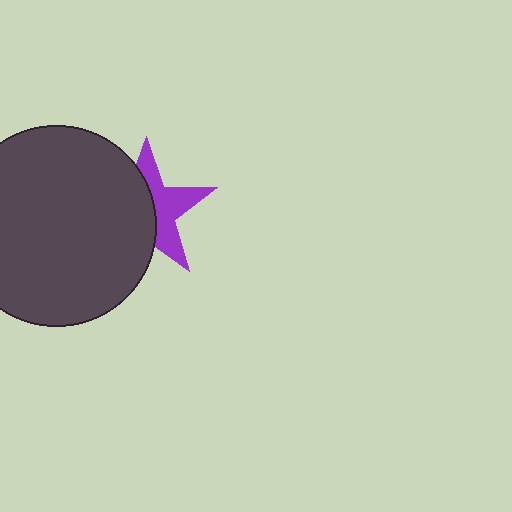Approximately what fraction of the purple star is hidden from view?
Roughly 55% of the purple star is hidden behind the dark gray circle.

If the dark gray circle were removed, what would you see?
You would see the complete purple star.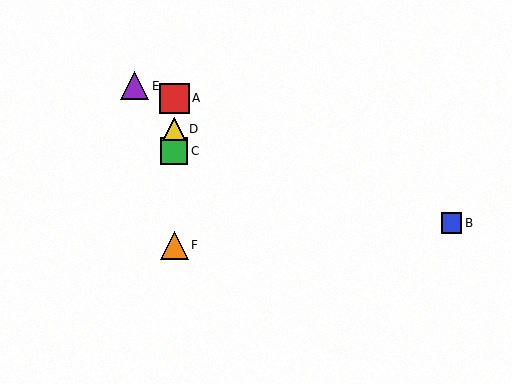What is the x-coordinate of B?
Object B is at x≈451.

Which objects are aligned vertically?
Objects A, C, D, F are aligned vertically.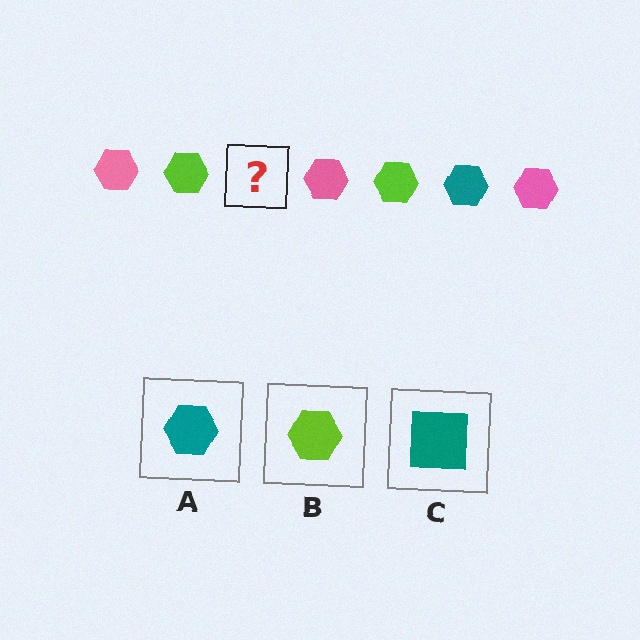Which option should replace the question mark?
Option A.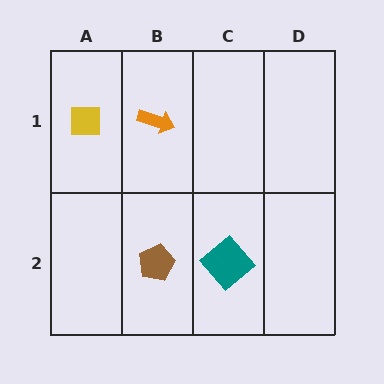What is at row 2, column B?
A brown pentagon.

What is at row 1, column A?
A yellow square.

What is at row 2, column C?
A teal diamond.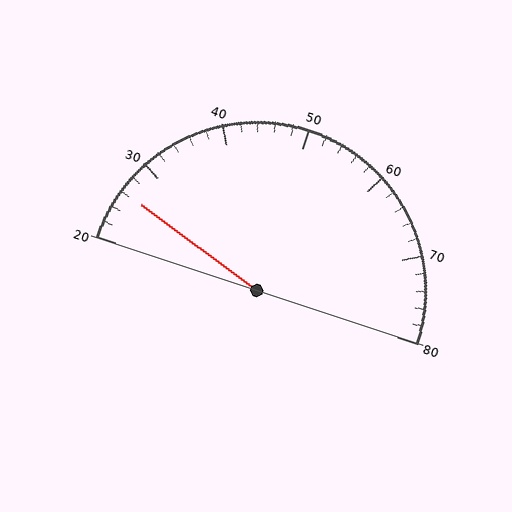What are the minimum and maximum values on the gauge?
The gauge ranges from 20 to 80.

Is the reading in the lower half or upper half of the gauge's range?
The reading is in the lower half of the range (20 to 80).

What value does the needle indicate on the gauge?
The needle indicates approximately 26.